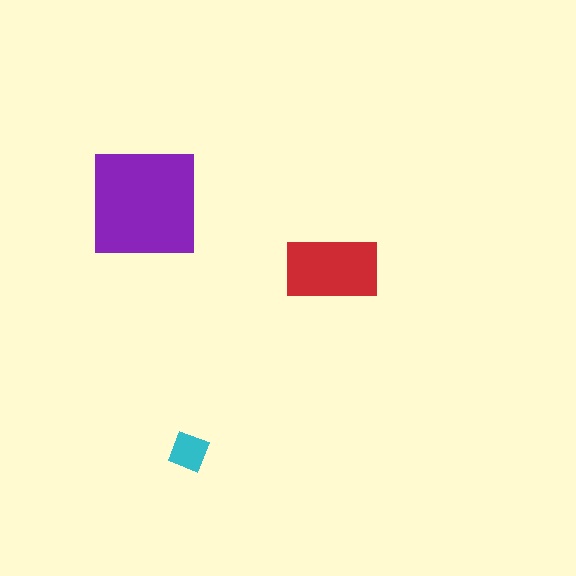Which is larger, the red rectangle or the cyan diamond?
The red rectangle.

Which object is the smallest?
The cyan diamond.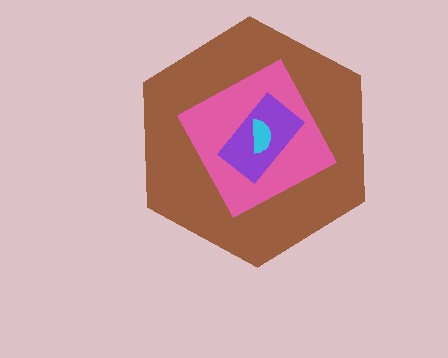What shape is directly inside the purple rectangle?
The cyan semicircle.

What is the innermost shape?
The cyan semicircle.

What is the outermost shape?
The brown hexagon.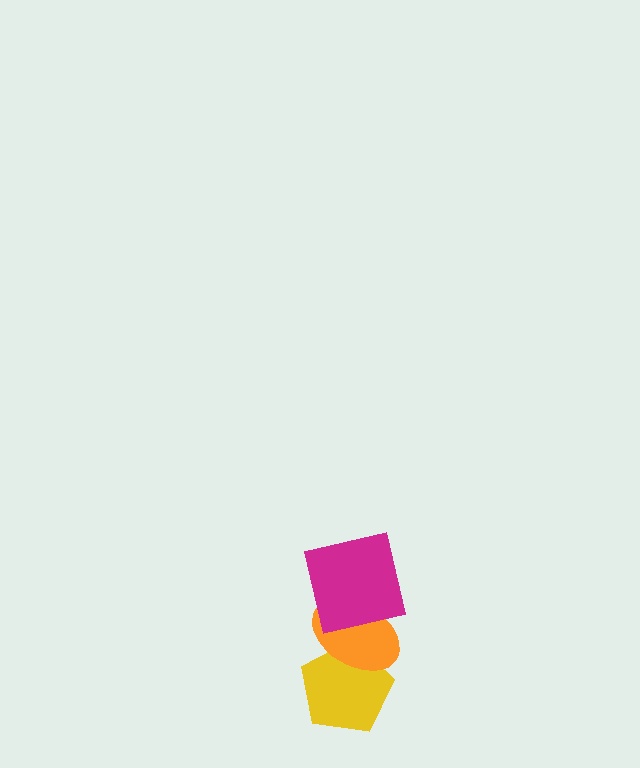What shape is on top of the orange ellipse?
The magenta square is on top of the orange ellipse.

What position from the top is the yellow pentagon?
The yellow pentagon is 3rd from the top.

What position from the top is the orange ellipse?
The orange ellipse is 2nd from the top.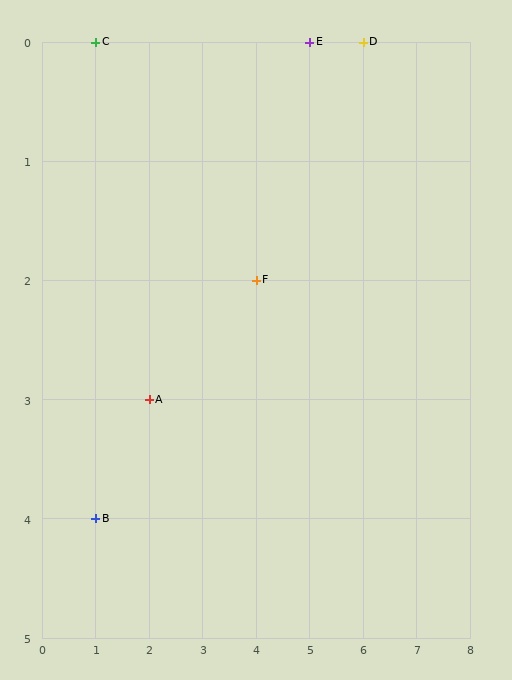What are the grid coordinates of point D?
Point D is at grid coordinates (6, 0).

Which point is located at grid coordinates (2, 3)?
Point A is at (2, 3).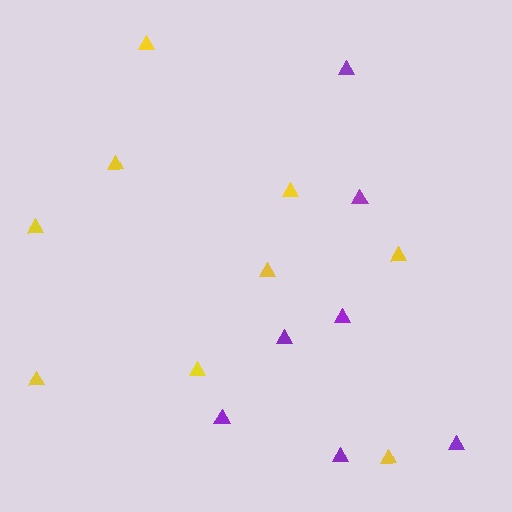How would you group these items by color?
There are 2 groups: one group of yellow triangles (9) and one group of purple triangles (7).